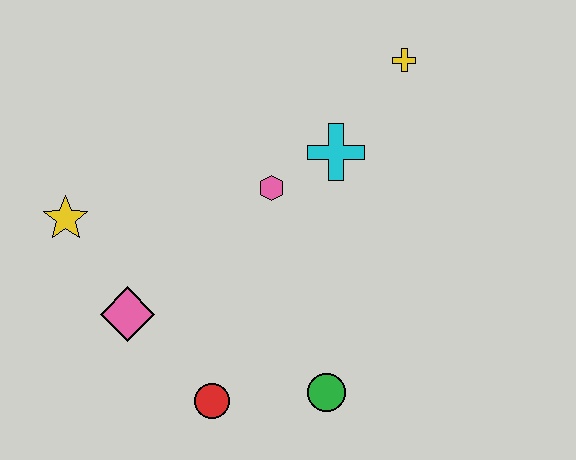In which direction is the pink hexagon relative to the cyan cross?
The pink hexagon is to the left of the cyan cross.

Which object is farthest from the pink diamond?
The yellow cross is farthest from the pink diamond.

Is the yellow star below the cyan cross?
Yes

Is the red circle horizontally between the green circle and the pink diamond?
Yes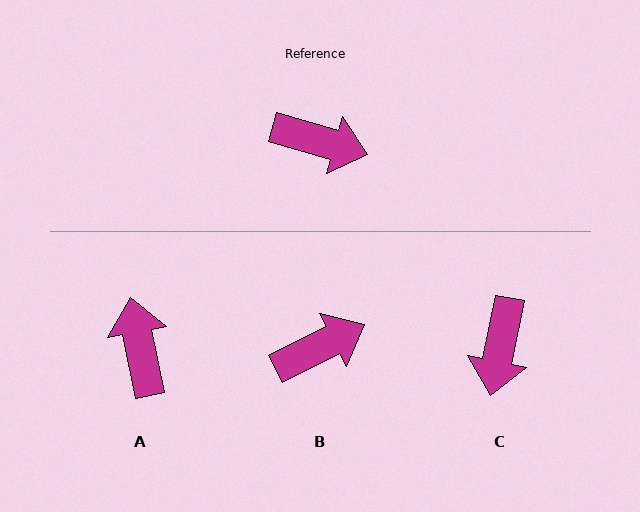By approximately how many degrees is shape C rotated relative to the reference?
Approximately 85 degrees clockwise.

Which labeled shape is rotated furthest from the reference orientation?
A, about 117 degrees away.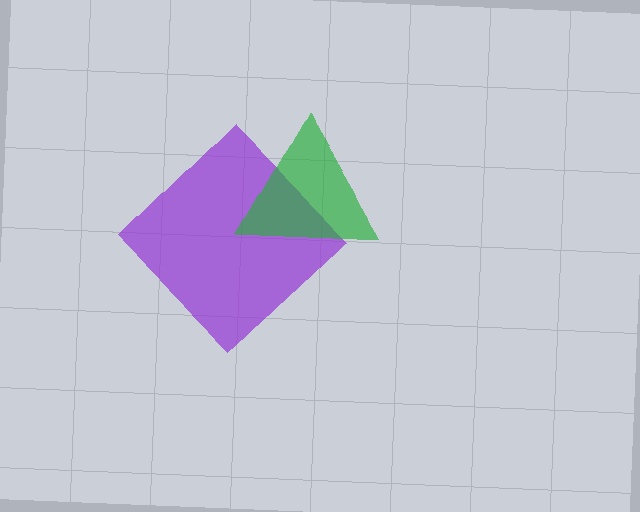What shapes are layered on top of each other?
The layered shapes are: a purple diamond, a green triangle.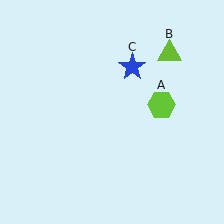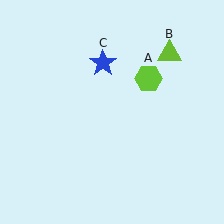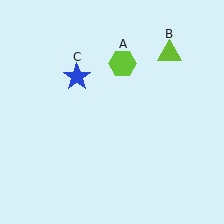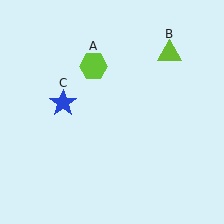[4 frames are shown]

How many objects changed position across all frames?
2 objects changed position: lime hexagon (object A), blue star (object C).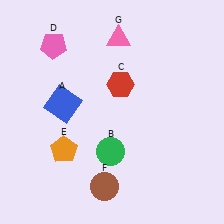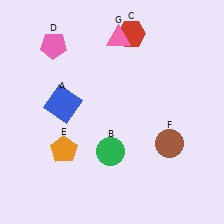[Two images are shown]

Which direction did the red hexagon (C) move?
The red hexagon (C) moved up.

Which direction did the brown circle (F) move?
The brown circle (F) moved right.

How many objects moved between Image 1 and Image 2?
2 objects moved between the two images.